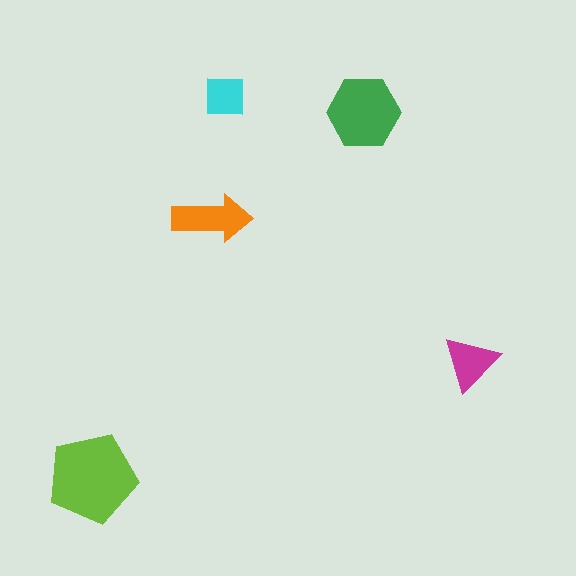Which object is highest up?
The cyan square is topmost.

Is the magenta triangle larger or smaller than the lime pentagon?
Smaller.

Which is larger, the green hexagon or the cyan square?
The green hexagon.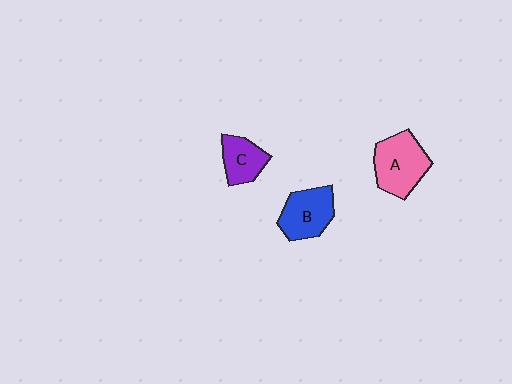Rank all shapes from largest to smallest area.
From largest to smallest: A (pink), B (blue), C (purple).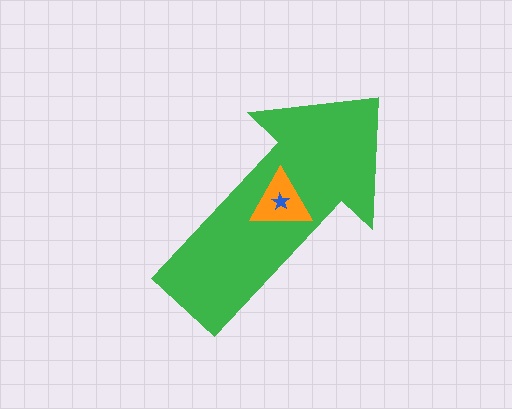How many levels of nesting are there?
3.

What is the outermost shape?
The green arrow.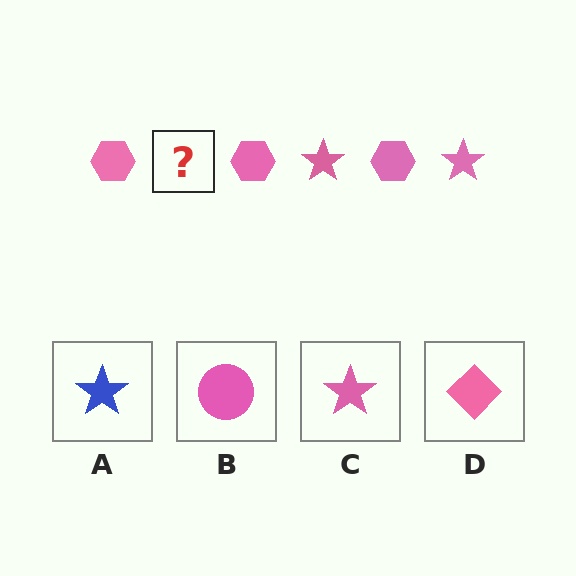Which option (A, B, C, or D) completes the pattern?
C.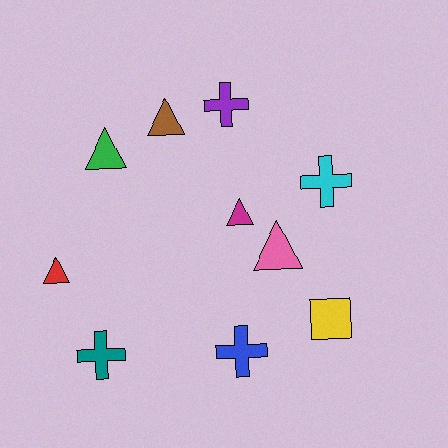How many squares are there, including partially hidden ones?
There is 1 square.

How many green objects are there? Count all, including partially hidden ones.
There is 1 green object.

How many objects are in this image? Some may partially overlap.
There are 10 objects.